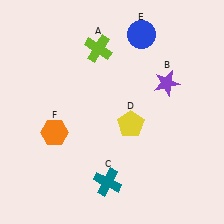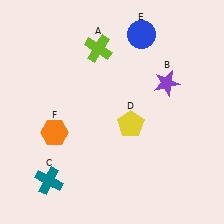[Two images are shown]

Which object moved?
The teal cross (C) moved left.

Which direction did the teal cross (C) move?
The teal cross (C) moved left.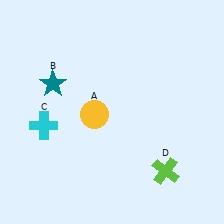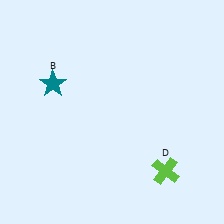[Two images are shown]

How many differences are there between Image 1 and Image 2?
There are 2 differences between the two images.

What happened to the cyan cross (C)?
The cyan cross (C) was removed in Image 2. It was in the bottom-left area of Image 1.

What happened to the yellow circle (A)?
The yellow circle (A) was removed in Image 2. It was in the bottom-left area of Image 1.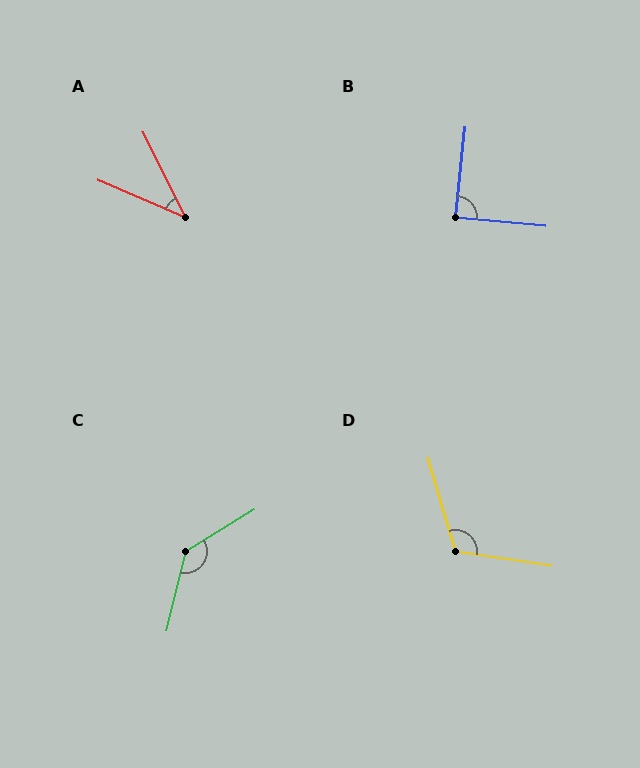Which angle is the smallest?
A, at approximately 40 degrees.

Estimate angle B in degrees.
Approximately 89 degrees.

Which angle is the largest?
C, at approximately 135 degrees.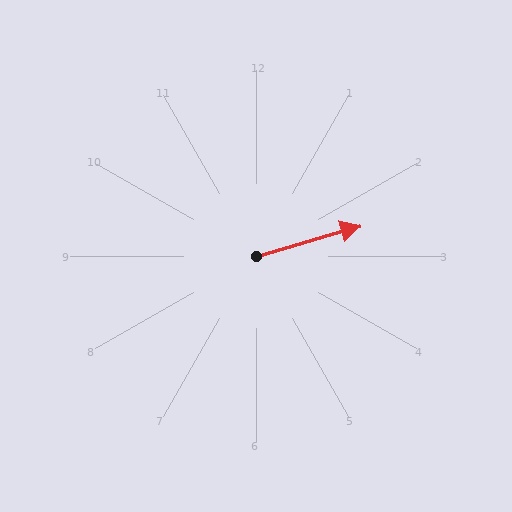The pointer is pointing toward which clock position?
Roughly 2 o'clock.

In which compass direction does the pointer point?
East.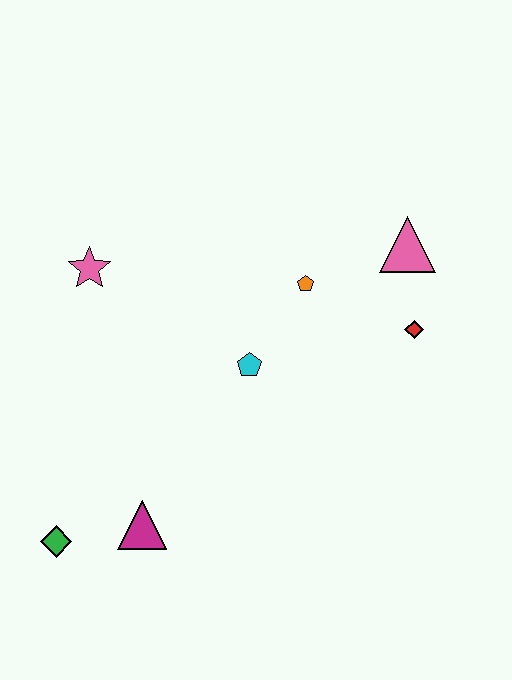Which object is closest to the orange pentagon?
The cyan pentagon is closest to the orange pentagon.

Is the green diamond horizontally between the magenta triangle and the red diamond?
No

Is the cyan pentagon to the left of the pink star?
No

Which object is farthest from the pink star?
The red diamond is farthest from the pink star.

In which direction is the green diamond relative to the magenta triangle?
The green diamond is to the left of the magenta triangle.